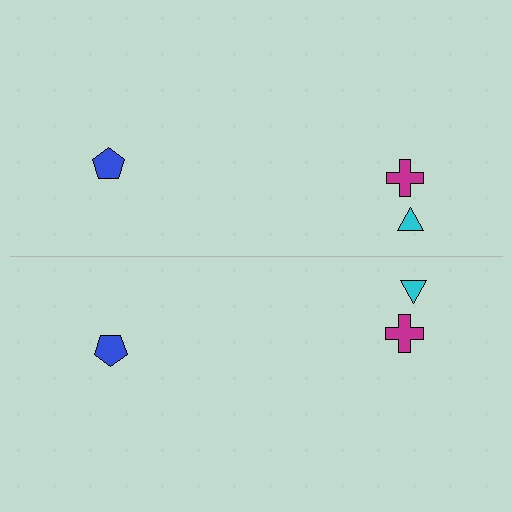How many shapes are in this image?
There are 6 shapes in this image.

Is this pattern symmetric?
Yes, this pattern has bilateral (reflection) symmetry.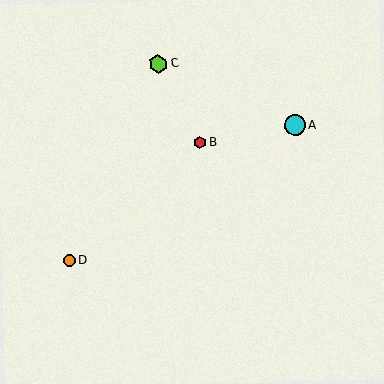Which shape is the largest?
The cyan circle (labeled A) is the largest.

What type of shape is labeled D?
Shape D is an orange circle.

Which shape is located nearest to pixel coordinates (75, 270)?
The orange circle (labeled D) at (69, 261) is nearest to that location.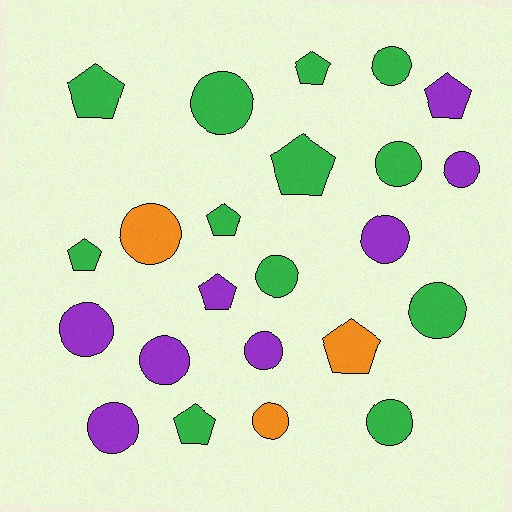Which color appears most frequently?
Green, with 12 objects.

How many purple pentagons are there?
There are 2 purple pentagons.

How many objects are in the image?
There are 23 objects.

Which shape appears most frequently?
Circle, with 14 objects.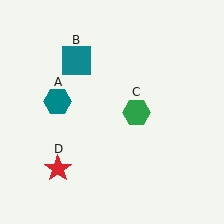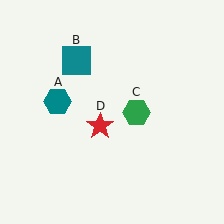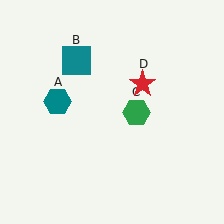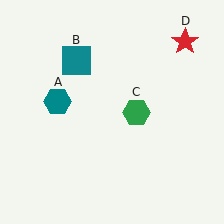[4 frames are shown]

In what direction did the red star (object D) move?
The red star (object D) moved up and to the right.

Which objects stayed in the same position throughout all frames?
Teal hexagon (object A) and teal square (object B) and green hexagon (object C) remained stationary.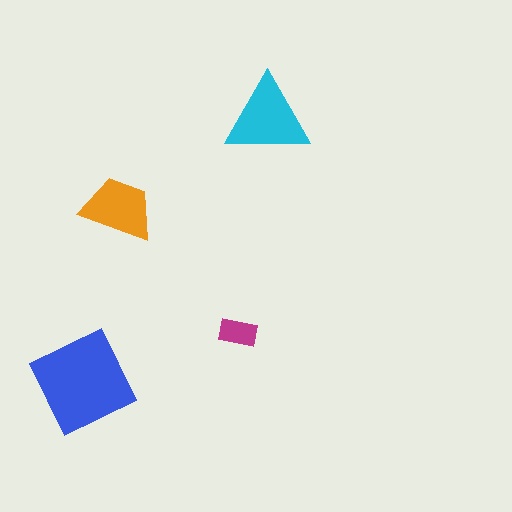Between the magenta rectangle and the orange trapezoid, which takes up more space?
The orange trapezoid.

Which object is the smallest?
The magenta rectangle.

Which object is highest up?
The cyan triangle is topmost.